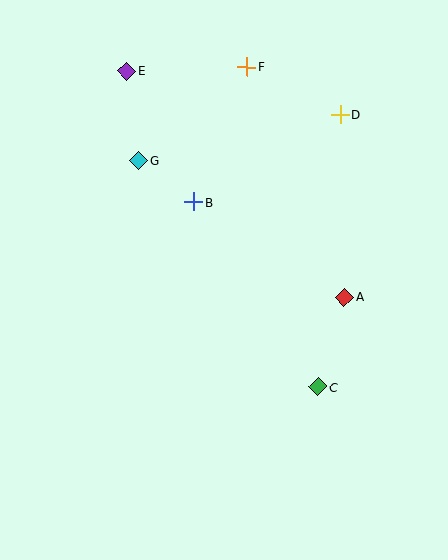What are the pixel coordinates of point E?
Point E is at (127, 71).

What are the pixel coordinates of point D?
Point D is at (340, 115).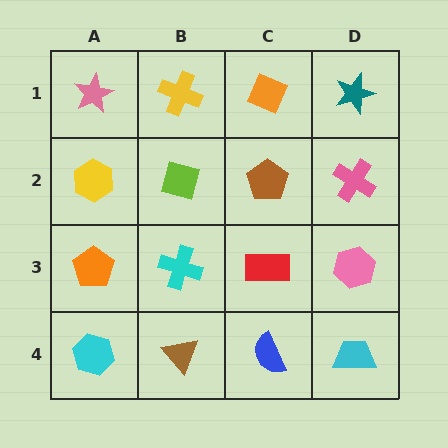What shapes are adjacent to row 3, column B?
A lime square (row 2, column B), a brown triangle (row 4, column B), an orange pentagon (row 3, column A), a red rectangle (row 3, column C).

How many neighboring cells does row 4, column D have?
2.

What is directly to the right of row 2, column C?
A pink cross.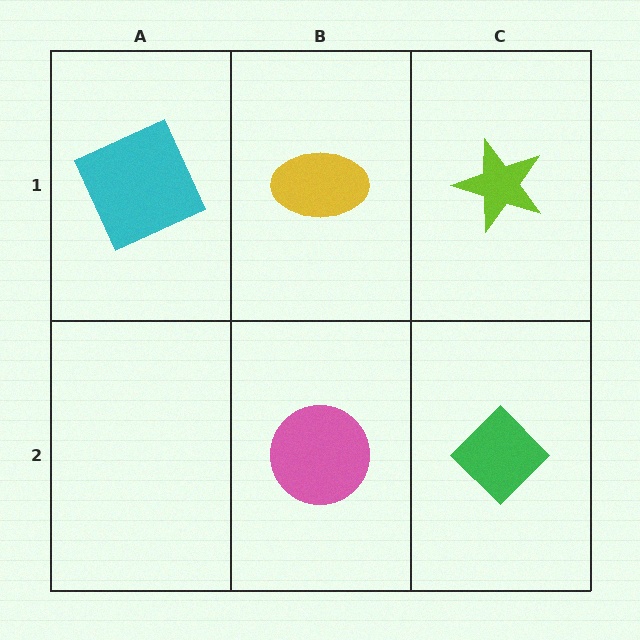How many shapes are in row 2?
2 shapes.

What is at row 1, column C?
A lime star.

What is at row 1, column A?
A cyan square.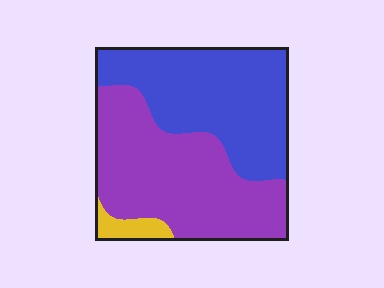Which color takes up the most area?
Purple, at roughly 50%.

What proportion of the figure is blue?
Blue takes up between a quarter and a half of the figure.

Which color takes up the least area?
Yellow, at roughly 5%.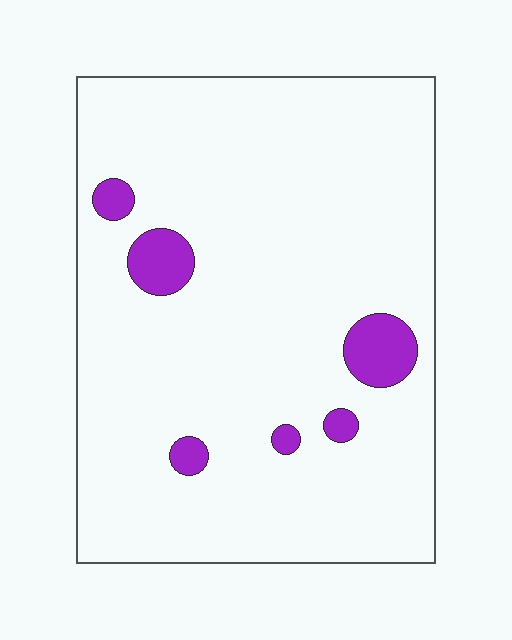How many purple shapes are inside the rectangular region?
6.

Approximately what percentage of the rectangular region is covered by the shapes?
Approximately 5%.